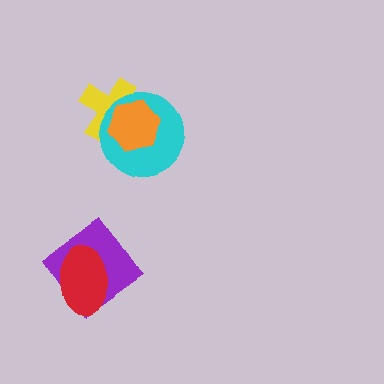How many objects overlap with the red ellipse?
1 object overlaps with the red ellipse.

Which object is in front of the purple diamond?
The red ellipse is in front of the purple diamond.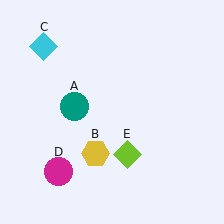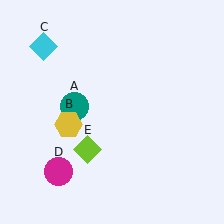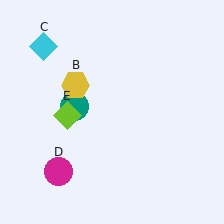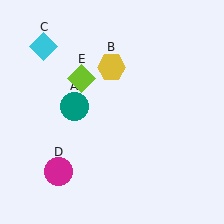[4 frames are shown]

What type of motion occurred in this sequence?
The yellow hexagon (object B), lime diamond (object E) rotated clockwise around the center of the scene.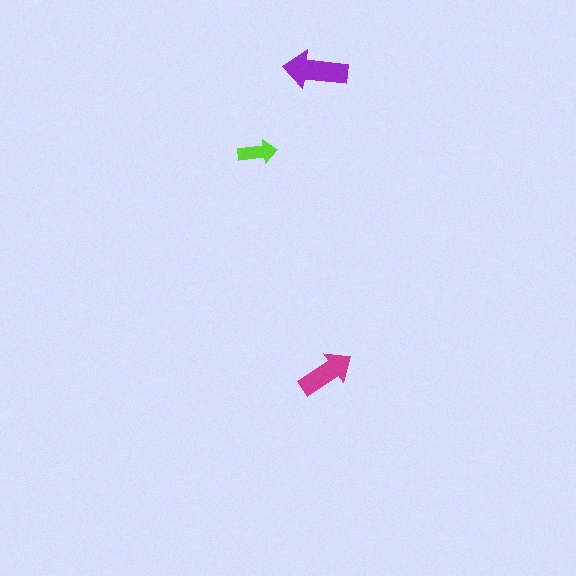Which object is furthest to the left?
The lime arrow is leftmost.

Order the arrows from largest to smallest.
the purple one, the magenta one, the lime one.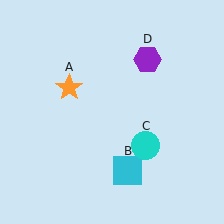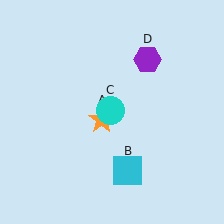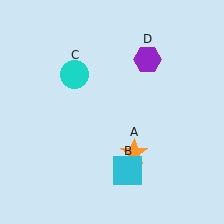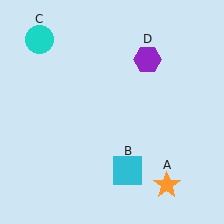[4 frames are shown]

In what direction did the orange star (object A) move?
The orange star (object A) moved down and to the right.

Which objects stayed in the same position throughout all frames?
Cyan square (object B) and purple hexagon (object D) remained stationary.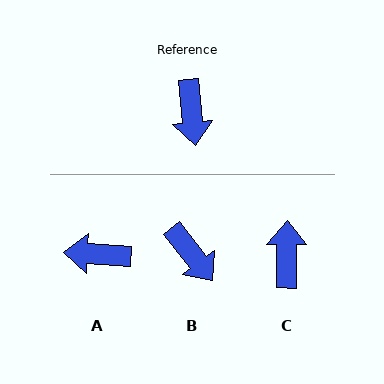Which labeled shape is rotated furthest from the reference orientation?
C, about 174 degrees away.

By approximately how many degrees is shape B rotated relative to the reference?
Approximately 33 degrees counter-clockwise.